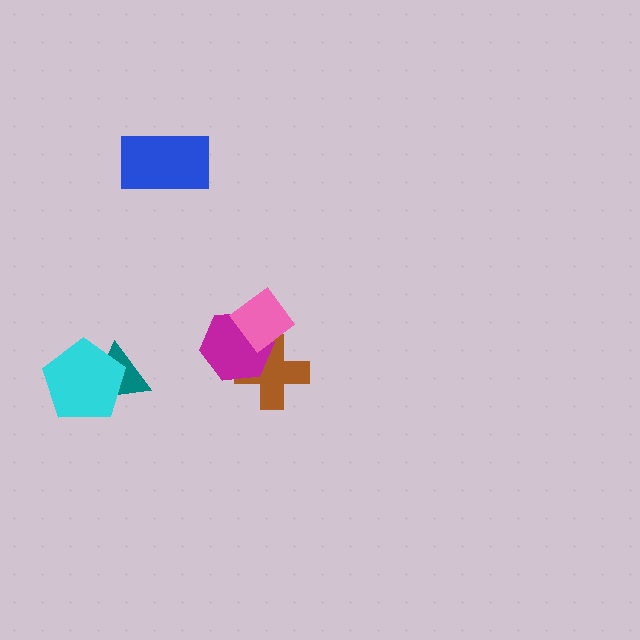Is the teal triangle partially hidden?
Yes, it is partially covered by another shape.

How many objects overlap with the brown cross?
2 objects overlap with the brown cross.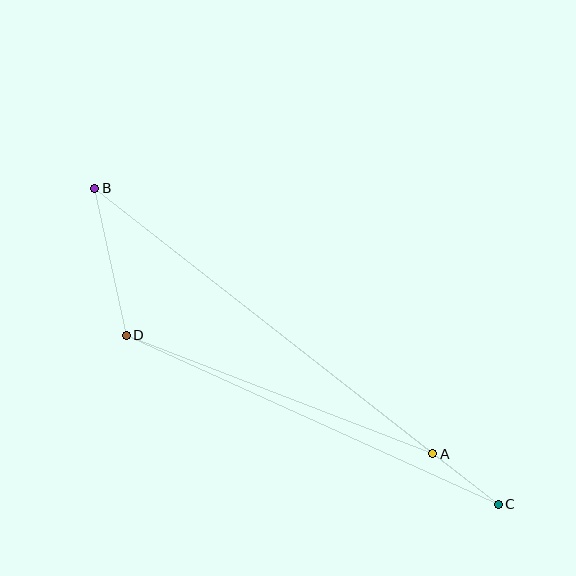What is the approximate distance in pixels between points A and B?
The distance between A and B is approximately 430 pixels.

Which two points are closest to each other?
Points A and C are closest to each other.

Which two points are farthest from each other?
Points B and C are farthest from each other.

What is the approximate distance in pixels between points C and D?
The distance between C and D is approximately 408 pixels.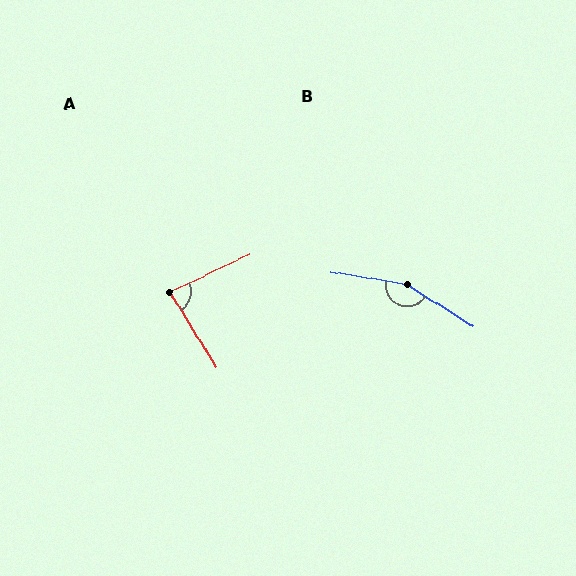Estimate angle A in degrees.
Approximately 84 degrees.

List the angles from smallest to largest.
A (84°), B (156°).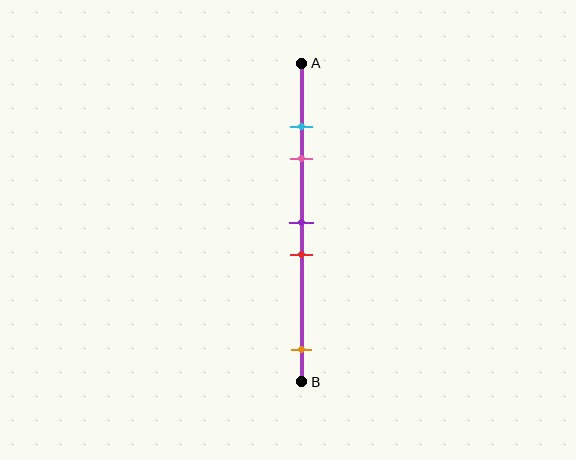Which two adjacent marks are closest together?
The cyan and pink marks are the closest adjacent pair.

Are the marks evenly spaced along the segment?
No, the marks are not evenly spaced.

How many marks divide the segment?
There are 5 marks dividing the segment.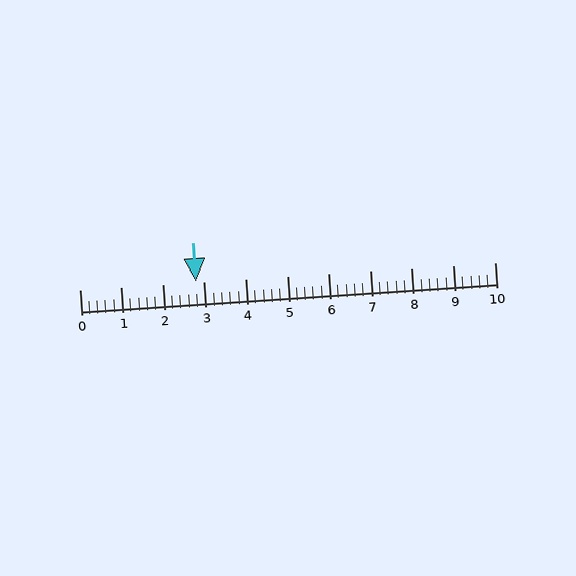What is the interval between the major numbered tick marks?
The major tick marks are spaced 1 units apart.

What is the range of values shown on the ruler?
The ruler shows values from 0 to 10.